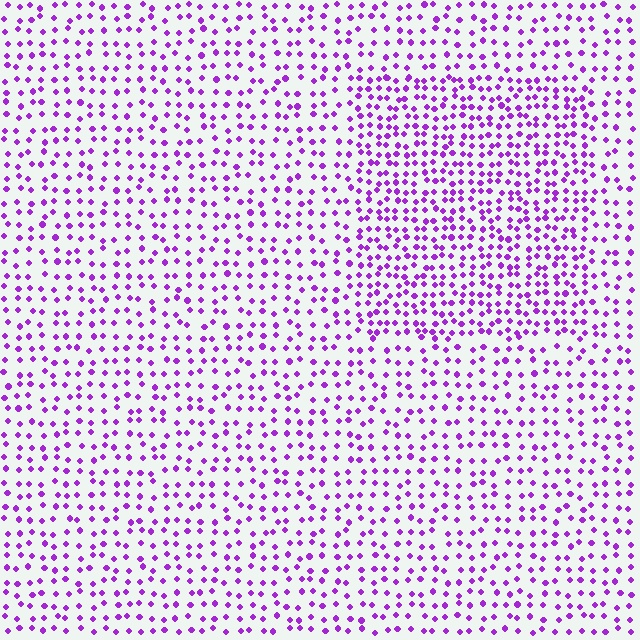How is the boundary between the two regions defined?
The boundary is defined by a change in element density (approximately 1.7x ratio). All elements are the same color, size, and shape.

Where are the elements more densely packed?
The elements are more densely packed inside the rectangle boundary.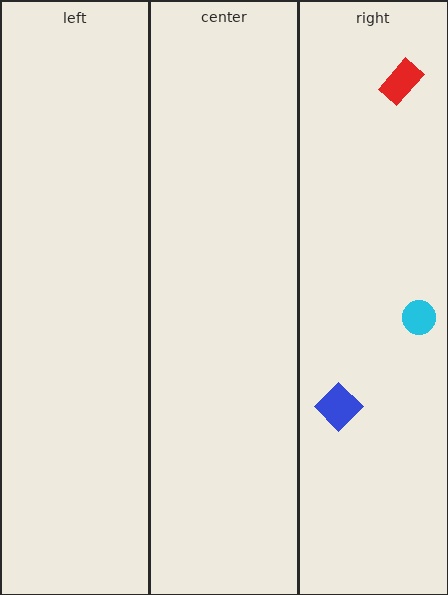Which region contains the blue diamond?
The right region.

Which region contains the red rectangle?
The right region.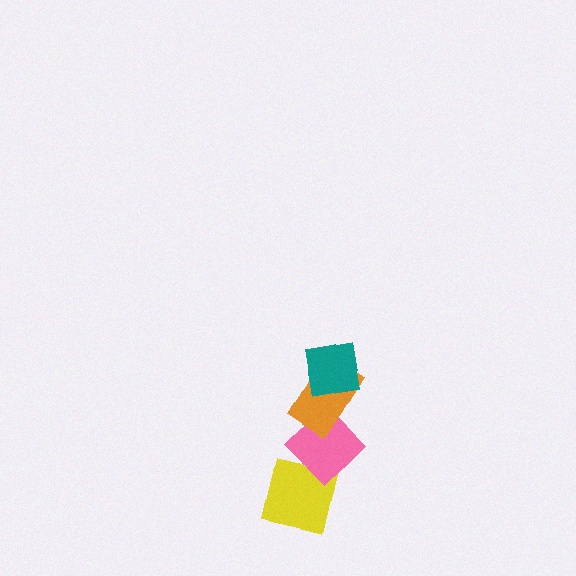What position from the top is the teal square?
The teal square is 1st from the top.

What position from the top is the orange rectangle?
The orange rectangle is 2nd from the top.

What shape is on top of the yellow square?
The pink diamond is on top of the yellow square.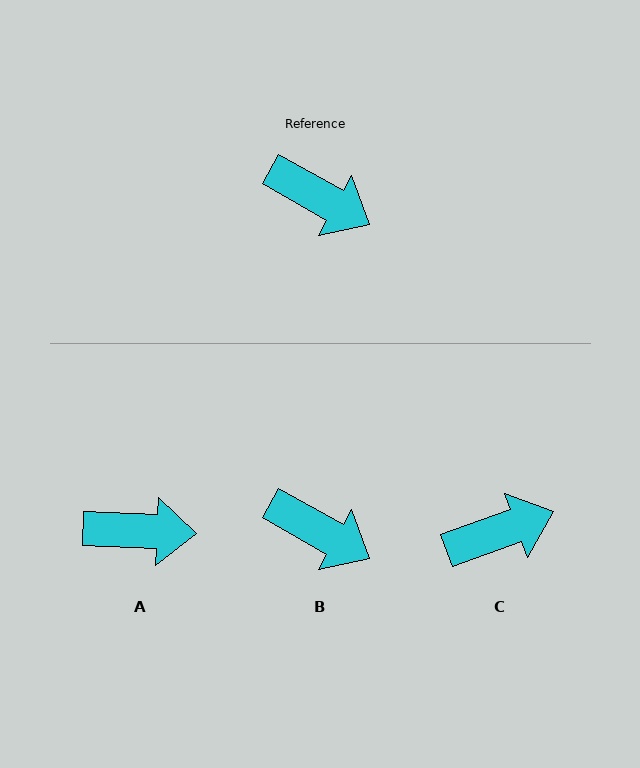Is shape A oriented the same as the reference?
No, it is off by about 27 degrees.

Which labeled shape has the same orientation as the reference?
B.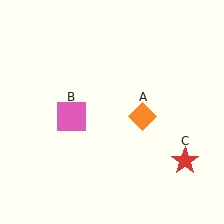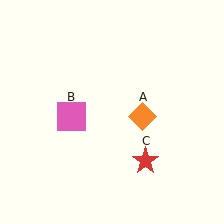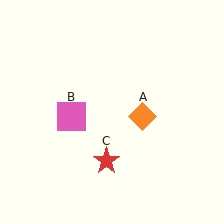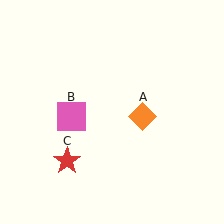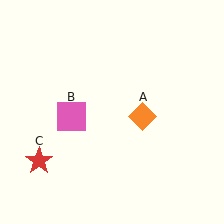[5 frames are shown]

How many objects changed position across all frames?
1 object changed position: red star (object C).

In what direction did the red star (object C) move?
The red star (object C) moved left.